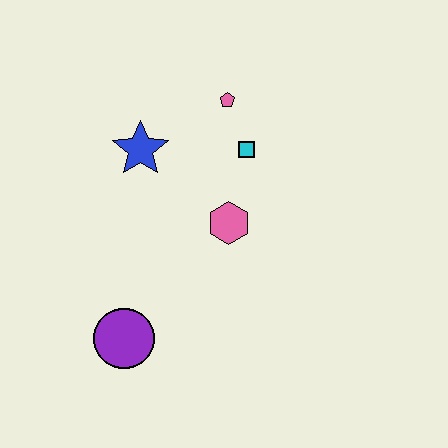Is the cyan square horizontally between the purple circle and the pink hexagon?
No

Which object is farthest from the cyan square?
The purple circle is farthest from the cyan square.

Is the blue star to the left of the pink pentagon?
Yes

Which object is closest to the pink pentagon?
The cyan square is closest to the pink pentagon.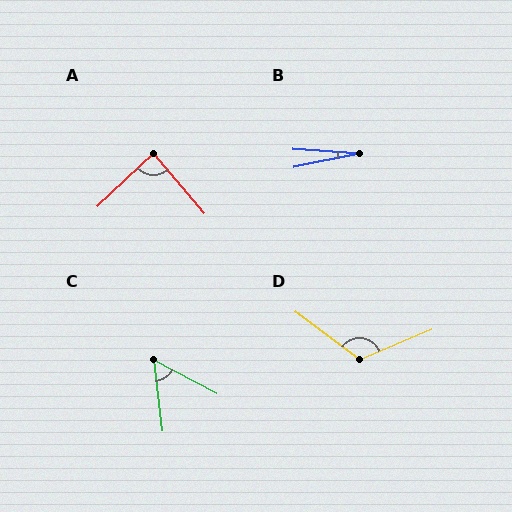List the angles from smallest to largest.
B (15°), C (56°), A (87°), D (121°).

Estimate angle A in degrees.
Approximately 87 degrees.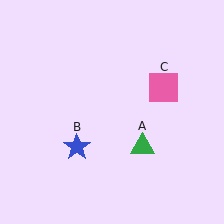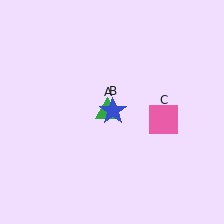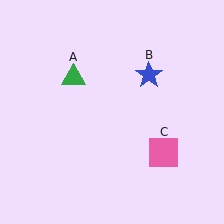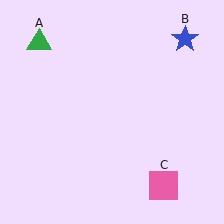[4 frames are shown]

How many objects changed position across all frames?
3 objects changed position: green triangle (object A), blue star (object B), pink square (object C).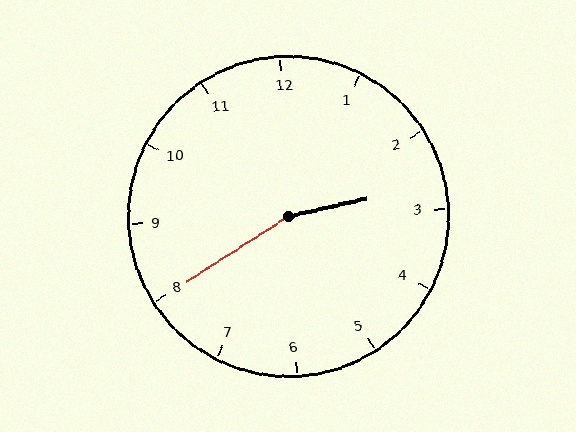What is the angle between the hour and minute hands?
Approximately 160 degrees.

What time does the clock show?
2:40.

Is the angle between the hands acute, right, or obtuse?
It is obtuse.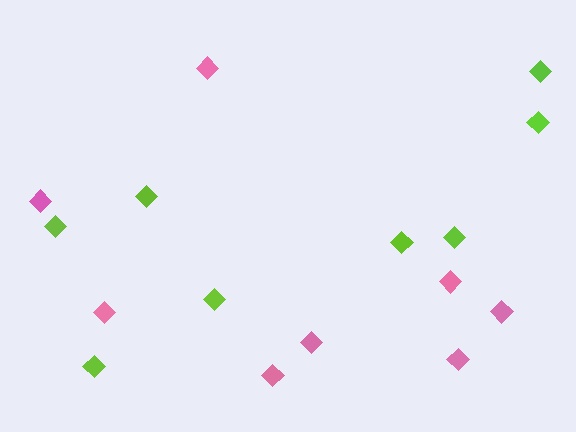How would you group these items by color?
There are 2 groups: one group of lime diamonds (8) and one group of pink diamonds (8).